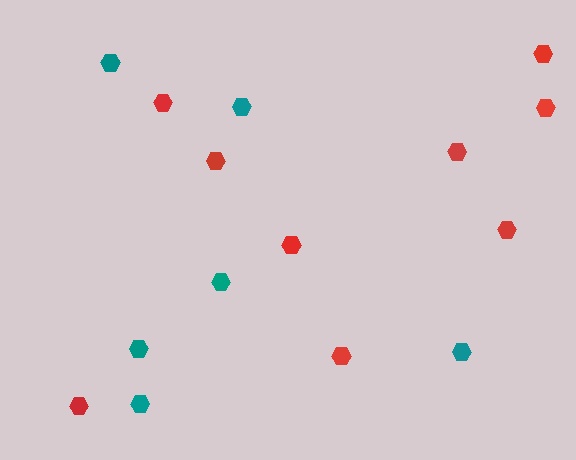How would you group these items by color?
There are 2 groups: one group of red hexagons (9) and one group of teal hexagons (6).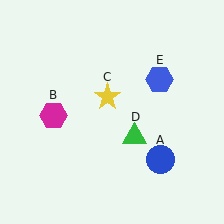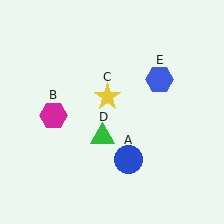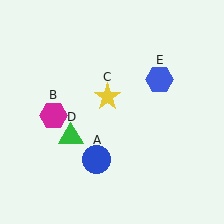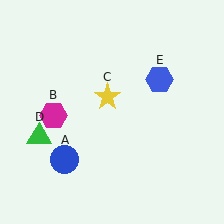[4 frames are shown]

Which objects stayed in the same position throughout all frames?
Magenta hexagon (object B) and yellow star (object C) and blue hexagon (object E) remained stationary.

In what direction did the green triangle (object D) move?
The green triangle (object D) moved left.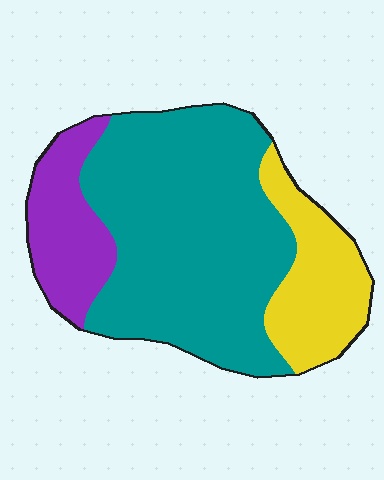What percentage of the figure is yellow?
Yellow covers 20% of the figure.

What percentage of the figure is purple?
Purple covers roughly 15% of the figure.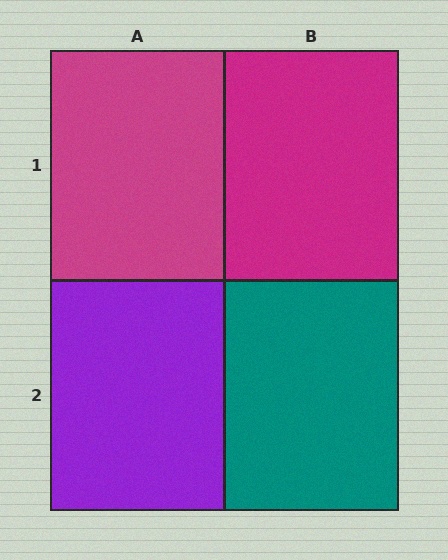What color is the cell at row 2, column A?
Purple.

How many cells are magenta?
2 cells are magenta.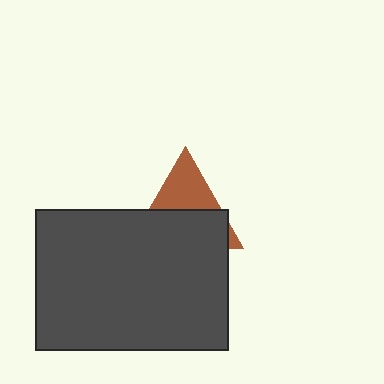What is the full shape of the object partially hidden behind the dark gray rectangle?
The partially hidden object is a brown triangle.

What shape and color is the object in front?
The object in front is a dark gray rectangle.